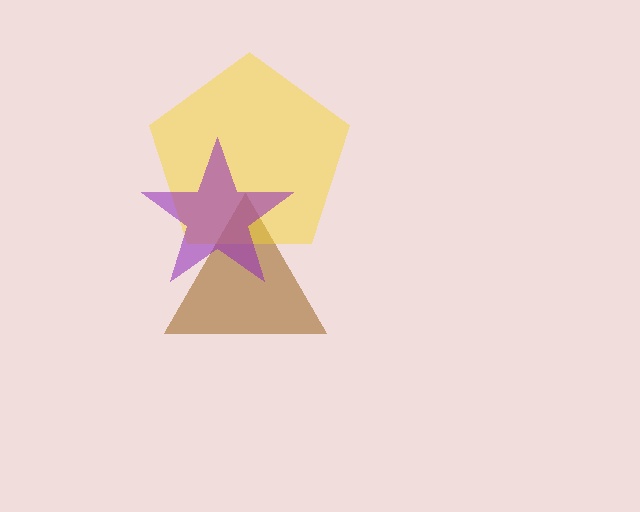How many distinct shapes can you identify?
There are 3 distinct shapes: a brown triangle, a yellow pentagon, a purple star.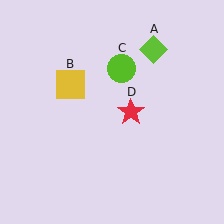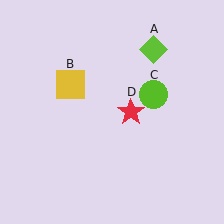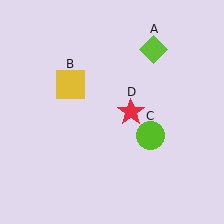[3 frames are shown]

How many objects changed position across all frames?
1 object changed position: lime circle (object C).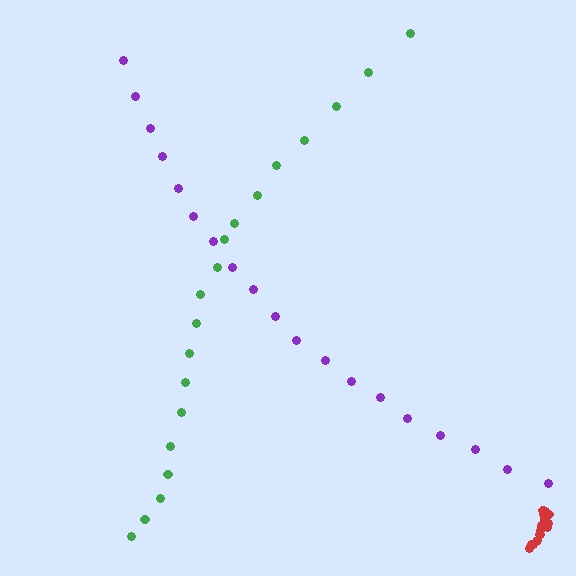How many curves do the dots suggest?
There are 3 distinct paths.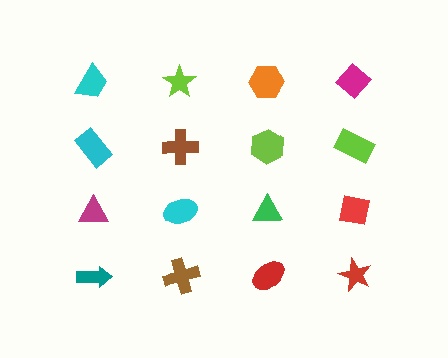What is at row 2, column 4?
A lime rectangle.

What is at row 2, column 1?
A cyan rectangle.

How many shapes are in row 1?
4 shapes.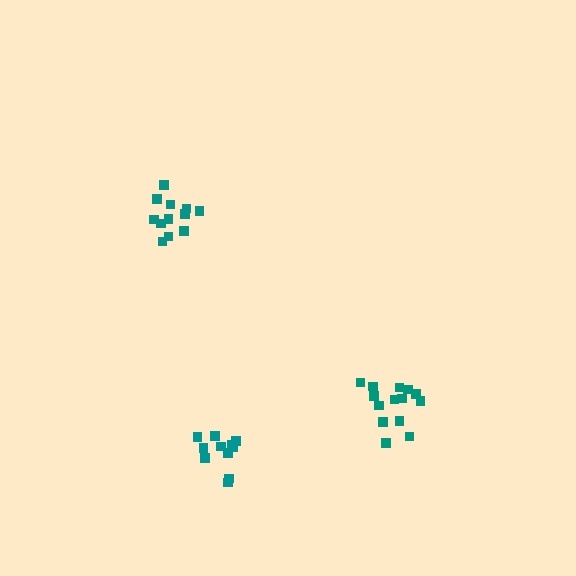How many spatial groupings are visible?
There are 3 spatial groupings.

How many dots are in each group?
Group 1: 12 dots, Group 2: 14 dots, Group 3: 12 dots (38 total).